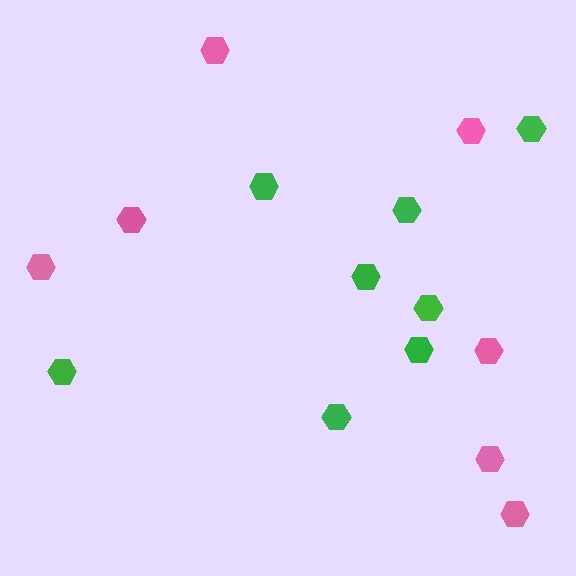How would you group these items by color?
There are 2 groups: one group of green hexagons (8) and one group of pink hexagons (7).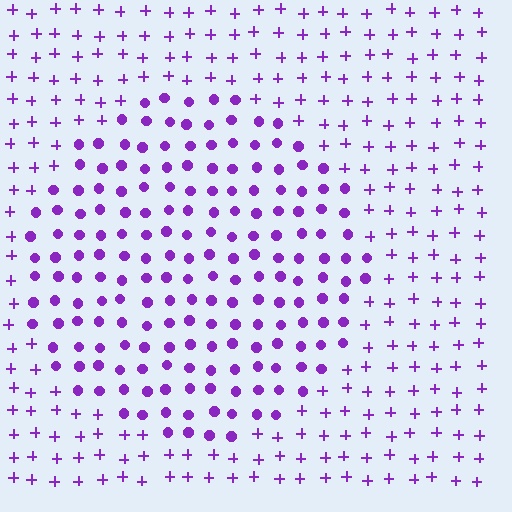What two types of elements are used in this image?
The image uses circles inside the circle region and plus signs outside it.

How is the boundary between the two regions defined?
The boundary is defined by a change in element shape: circles inside vs. plus signs outside. All elements share the same color and spacing.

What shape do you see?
I see a circle.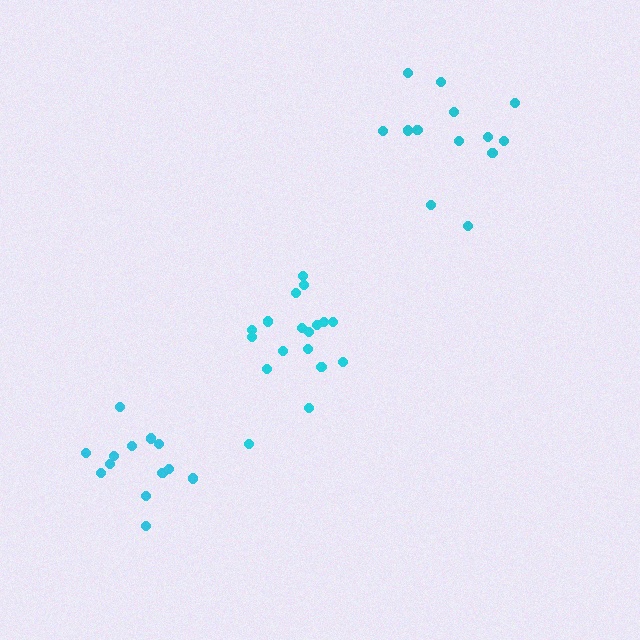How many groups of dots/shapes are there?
There are 3 groups.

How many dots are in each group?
Group 1: 18 dots, Group 2: 13 dots, Group 3: 13 dots (44 total).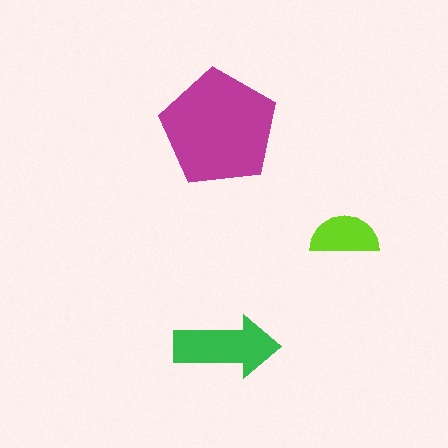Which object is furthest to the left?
The magenta pentagon is leftmost.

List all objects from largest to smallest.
The magenta pentagon, the green arrow, the lime semicircle.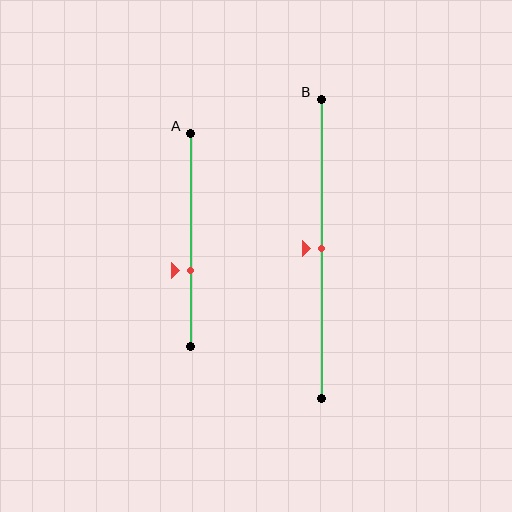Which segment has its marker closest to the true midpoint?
Segment B has its marker closest to the true midpoint.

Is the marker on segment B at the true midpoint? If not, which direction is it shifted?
Yes, the marker on segment B is at the true midpoint.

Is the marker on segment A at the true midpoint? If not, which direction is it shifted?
No, the marker on segment A is shifted downward by about 14% of the segment length.